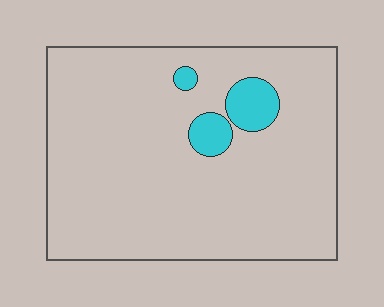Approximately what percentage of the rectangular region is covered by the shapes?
Approximately 5%.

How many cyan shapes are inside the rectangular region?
3.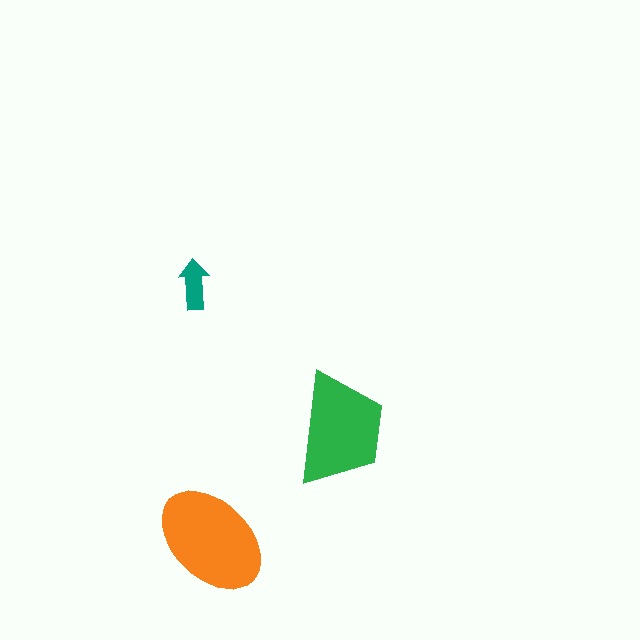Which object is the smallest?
The teal arrow.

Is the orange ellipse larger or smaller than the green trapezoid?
Larger.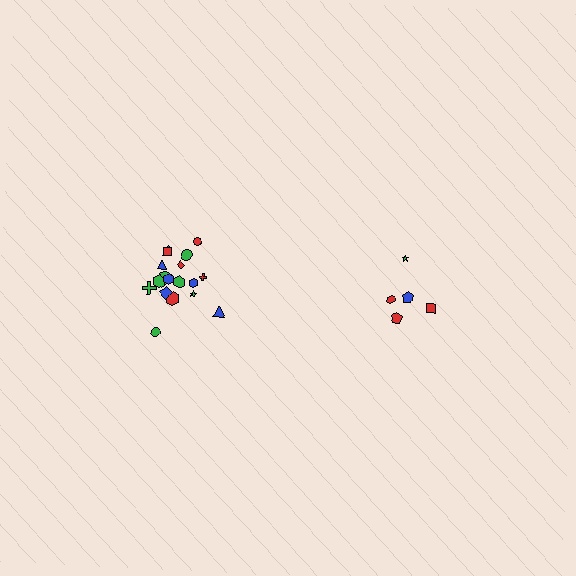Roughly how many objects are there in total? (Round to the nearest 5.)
Roughly 25 objects in total.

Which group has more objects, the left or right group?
The left group.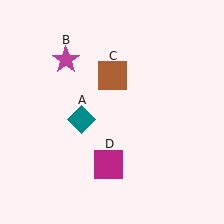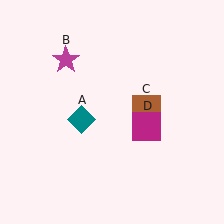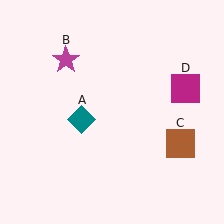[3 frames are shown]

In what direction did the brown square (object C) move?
The brown square (object C) moved down and to the right.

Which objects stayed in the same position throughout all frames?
Teal diamond (object A) and magenta star (object B) remained stationary.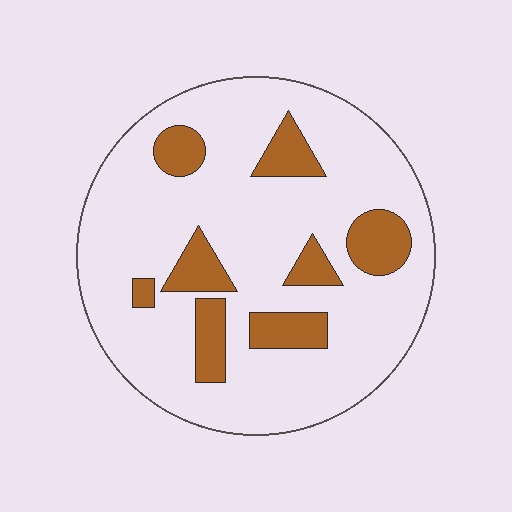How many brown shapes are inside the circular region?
8.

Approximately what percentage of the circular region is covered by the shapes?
Approximately 20%.